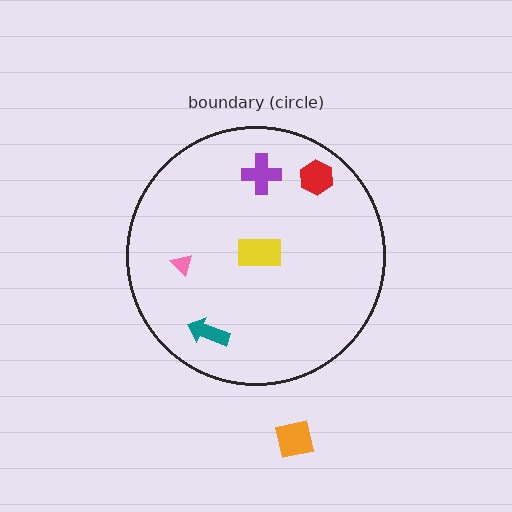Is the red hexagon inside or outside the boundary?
Inside.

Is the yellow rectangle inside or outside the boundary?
Inside.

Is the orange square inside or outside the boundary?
Outside.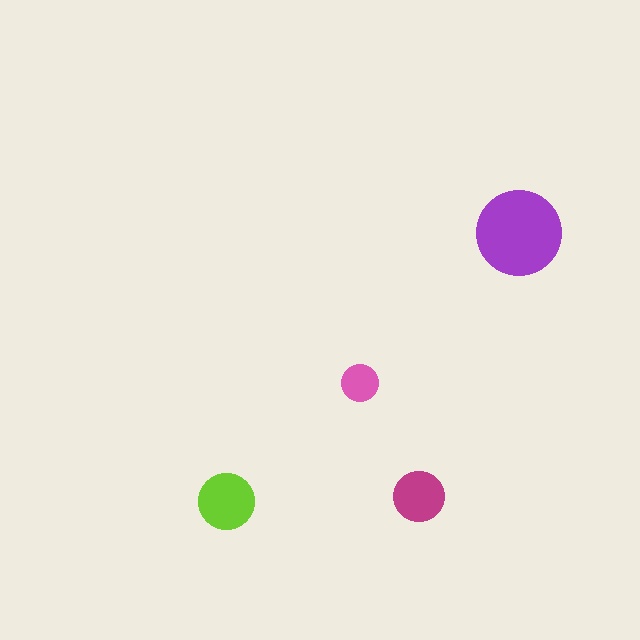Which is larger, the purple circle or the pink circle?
The purple one.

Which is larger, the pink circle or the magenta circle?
The magenta one.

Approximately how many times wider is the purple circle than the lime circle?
About 1.5 times wider.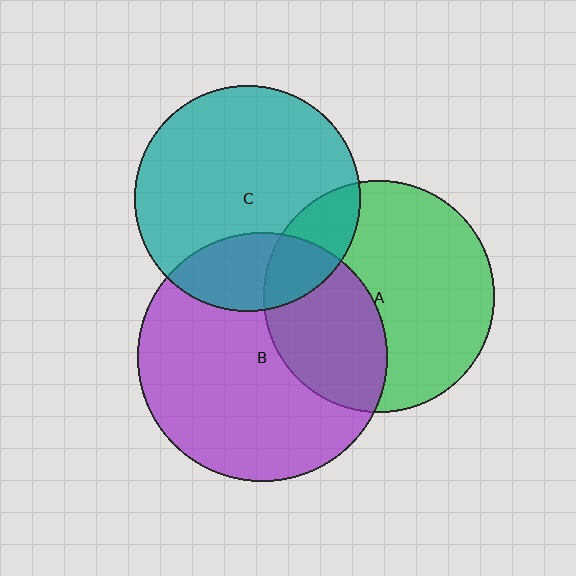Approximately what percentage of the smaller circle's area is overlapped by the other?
Approximately 25%.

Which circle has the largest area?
Circle B (purple).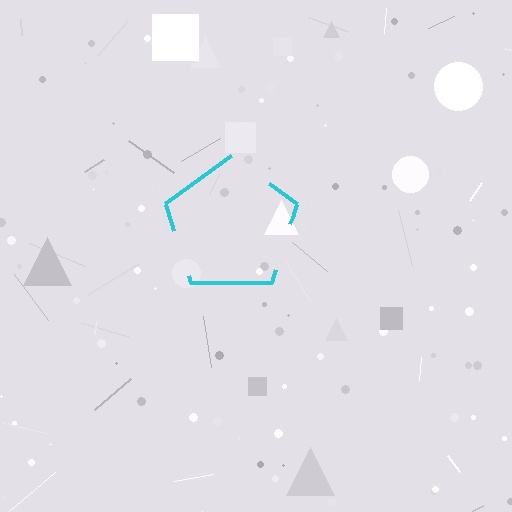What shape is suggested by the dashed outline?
The dashed outline suggests a pentagon.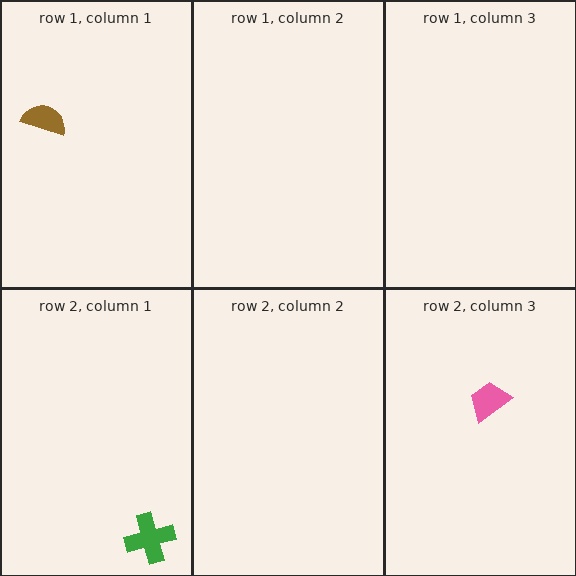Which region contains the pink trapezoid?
The row 2, column 3 region.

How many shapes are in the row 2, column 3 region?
1.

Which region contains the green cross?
The row 2, column 1 region.